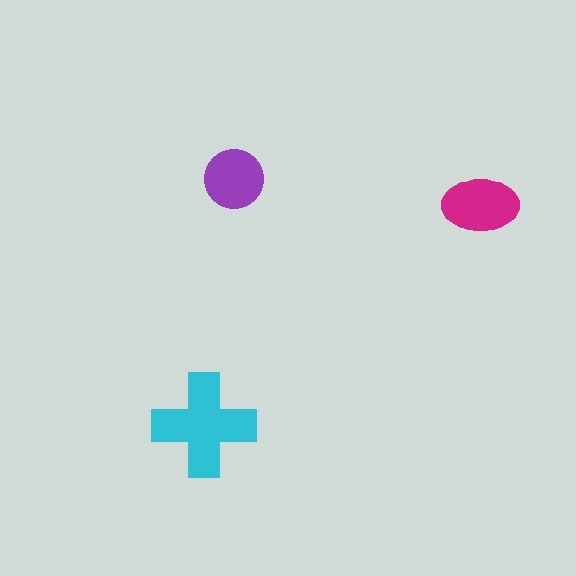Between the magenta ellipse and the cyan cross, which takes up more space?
The cyan cross.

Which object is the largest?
The cyan cross.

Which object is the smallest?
The purple circle.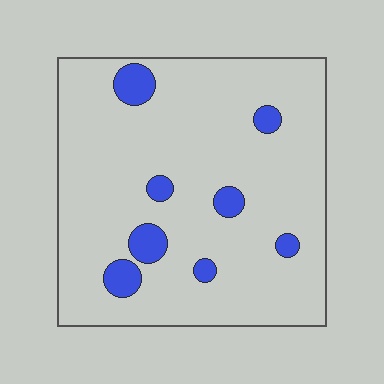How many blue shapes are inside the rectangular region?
8.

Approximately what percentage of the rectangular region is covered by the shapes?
Approximately 10%.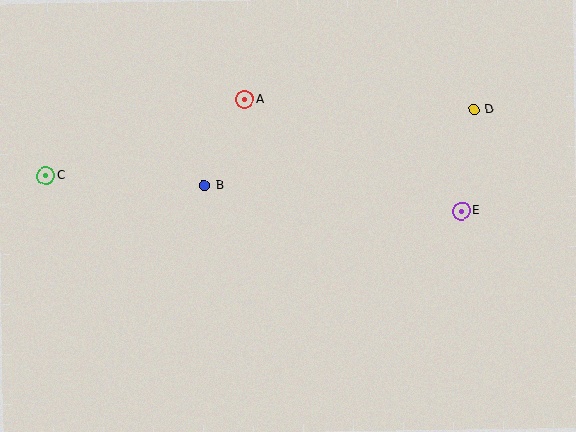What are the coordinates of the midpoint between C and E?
The midpoint between C and E is at (254, 193).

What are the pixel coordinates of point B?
Point B is at (204, 186).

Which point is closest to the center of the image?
Point B at (204, 186) is closest to the center.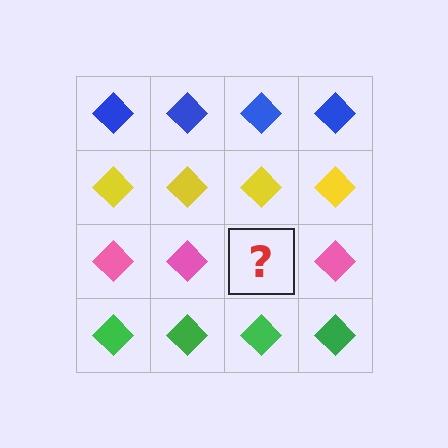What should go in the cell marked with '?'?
The missing cell should contain a pink diamond.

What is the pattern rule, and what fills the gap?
The rule is that each row has a consistent color. The gap should be filled with a pink diamond.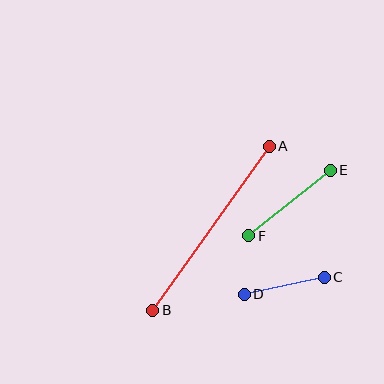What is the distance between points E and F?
The distance is approximately 105 pixels.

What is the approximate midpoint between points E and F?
The midpoint is at approximately (290, 203) pixels.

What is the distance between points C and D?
The distance is approximately 82 pixels.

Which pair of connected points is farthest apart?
Points A and B are farthest apart.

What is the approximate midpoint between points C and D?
The midpoint is at approximately (284, 286) pixels.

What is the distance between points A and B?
The distance is approximately 201 pixels.